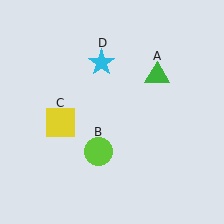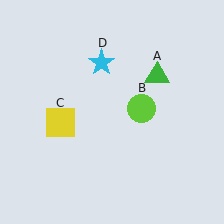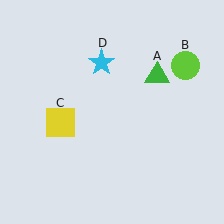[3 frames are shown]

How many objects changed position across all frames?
1 object changed position: lime circle (object B).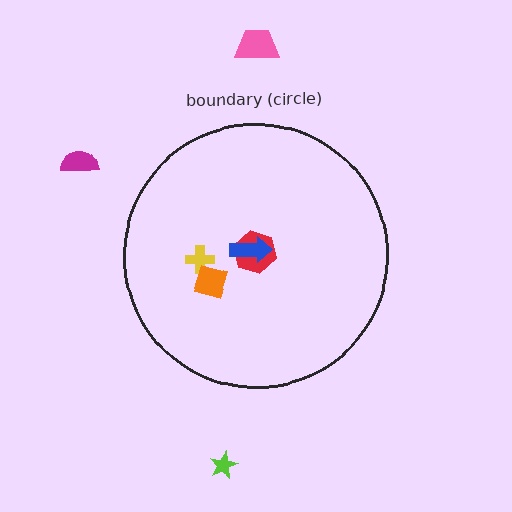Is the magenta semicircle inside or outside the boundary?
Outside.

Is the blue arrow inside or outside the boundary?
Inside.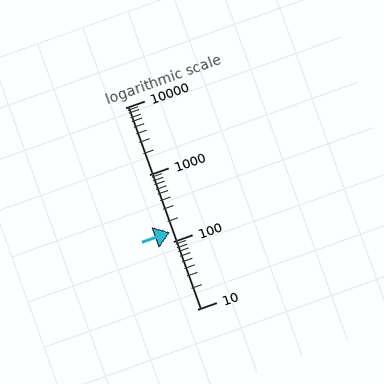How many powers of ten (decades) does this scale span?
The scale spans 3 decades, from 10 to 10000.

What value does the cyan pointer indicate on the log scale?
The pointer indicates approximately 140.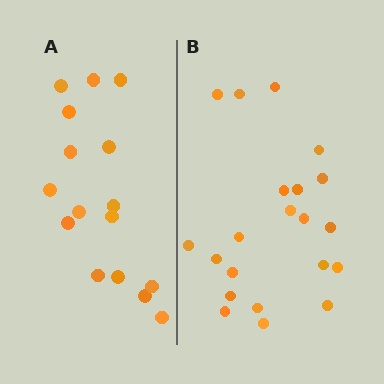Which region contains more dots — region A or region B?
Region B (the right region) has more dots.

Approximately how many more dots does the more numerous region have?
Region B has about 5 more dots than region A.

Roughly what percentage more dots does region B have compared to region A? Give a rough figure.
About 30% more.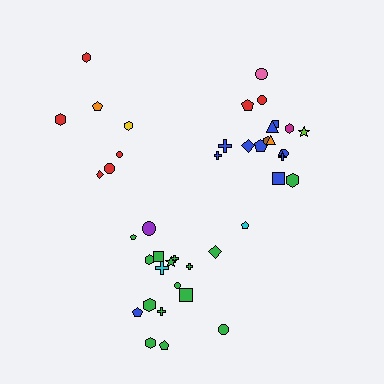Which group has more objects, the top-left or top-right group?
The top-right group.